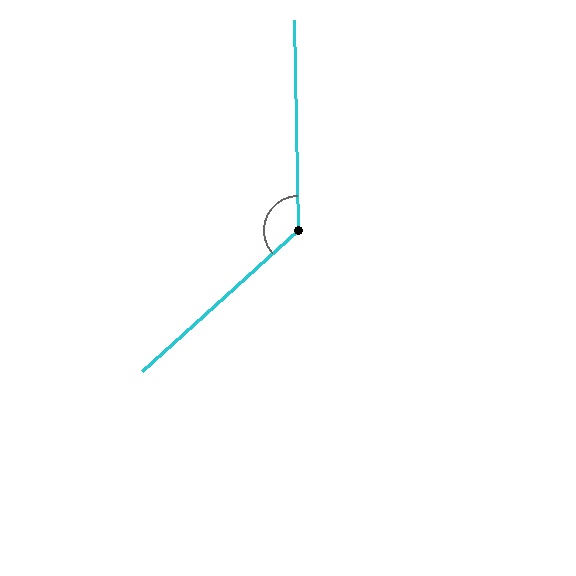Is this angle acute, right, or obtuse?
It is obtuse.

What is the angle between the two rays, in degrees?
Approximately 131 degrees.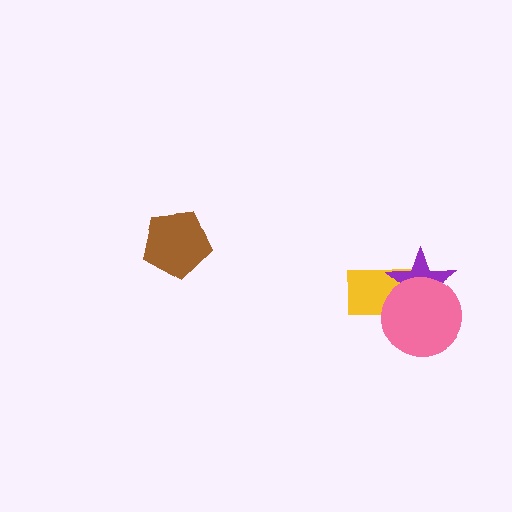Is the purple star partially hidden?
Yes, it is partially covered by another shape.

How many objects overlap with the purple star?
2 objects overlap with the purple star.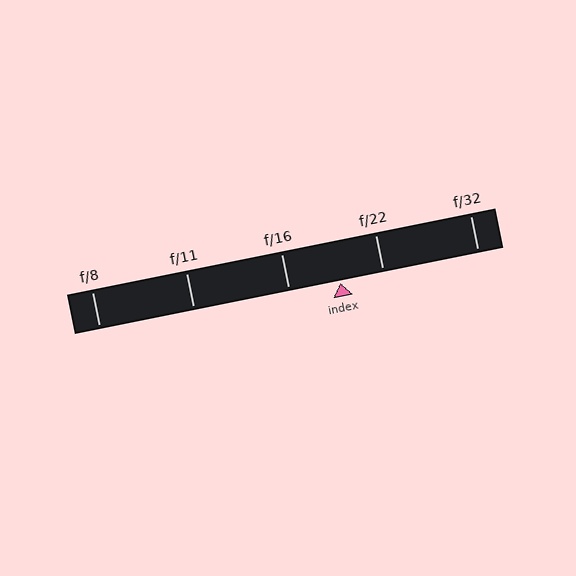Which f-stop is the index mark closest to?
The index mark is closest to f/22.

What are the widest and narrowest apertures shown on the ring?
The widest aperture shown is f/8 and the narrowest is f/32.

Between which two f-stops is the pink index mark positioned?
The index mark is between f/16 and f/22.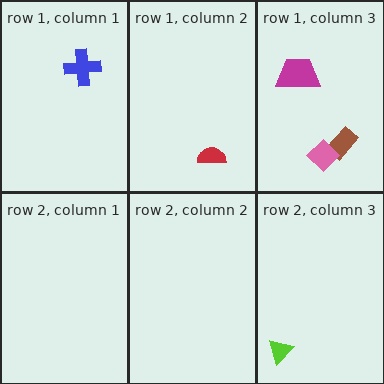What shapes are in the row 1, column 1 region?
The blue cross.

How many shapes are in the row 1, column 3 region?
3.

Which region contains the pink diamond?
The row 1, column 3 region.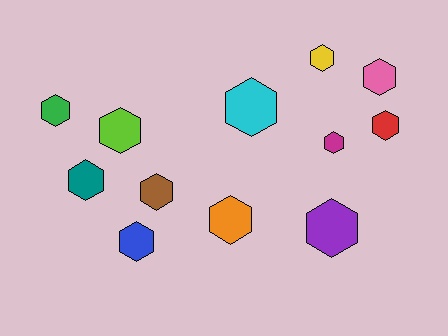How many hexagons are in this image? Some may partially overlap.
There are 12 hexagons.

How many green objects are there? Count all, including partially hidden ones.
There is 1 green object.